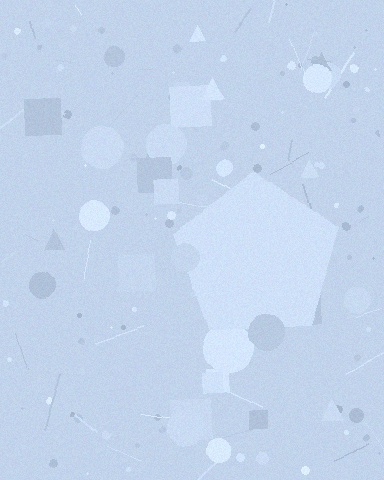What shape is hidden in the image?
A pentagon is hidden in the image.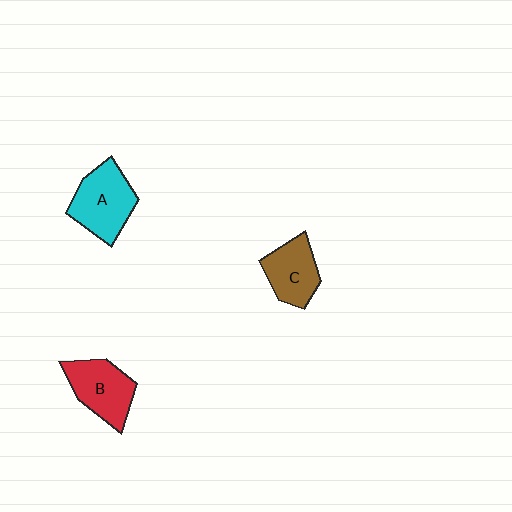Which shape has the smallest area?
Shape C (brown).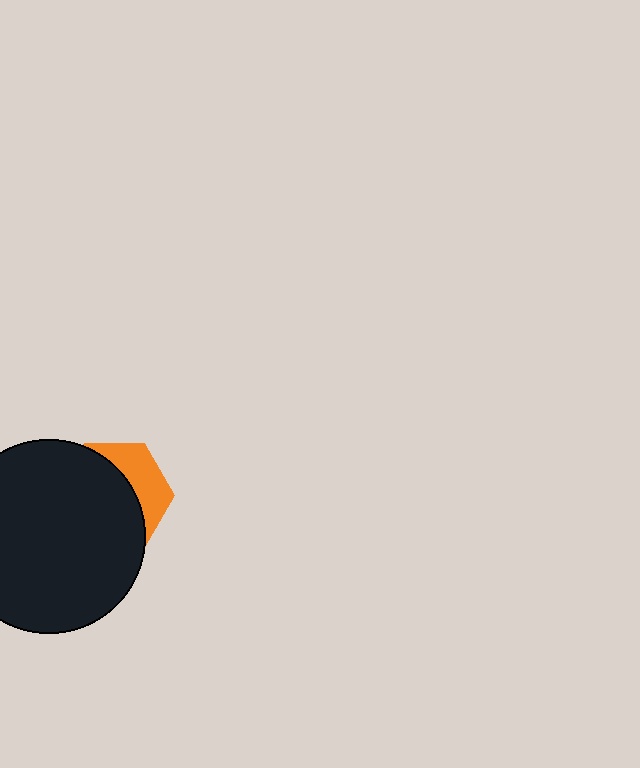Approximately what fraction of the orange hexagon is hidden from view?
Roughly 67% of the orange hexagon is hidden behind the black circle.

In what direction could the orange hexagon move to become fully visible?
The orange hexagon could move right. That would shift it out from behind the black circle entirely.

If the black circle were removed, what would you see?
You would see the complete orange hexagon.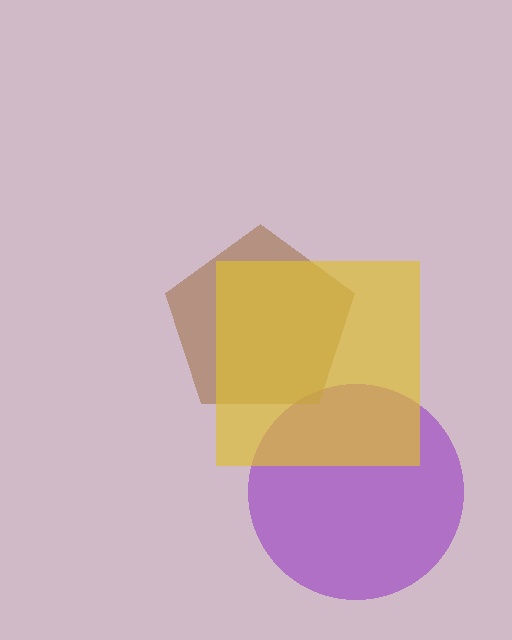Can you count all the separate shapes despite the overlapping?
Yes, there are 3 separate shapes.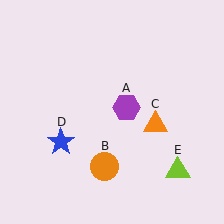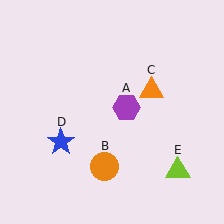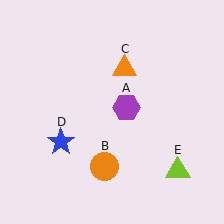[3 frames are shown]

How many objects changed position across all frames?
1 object changed position: orange triangle (object C).